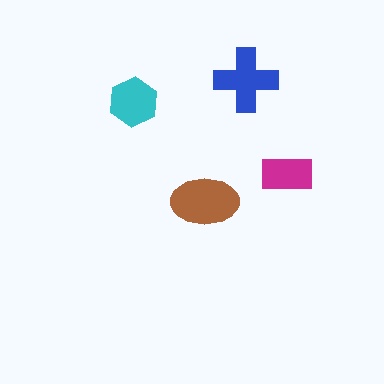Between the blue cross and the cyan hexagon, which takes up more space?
The blue cross.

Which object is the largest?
The brown ellipse.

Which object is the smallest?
The magenta rectangle.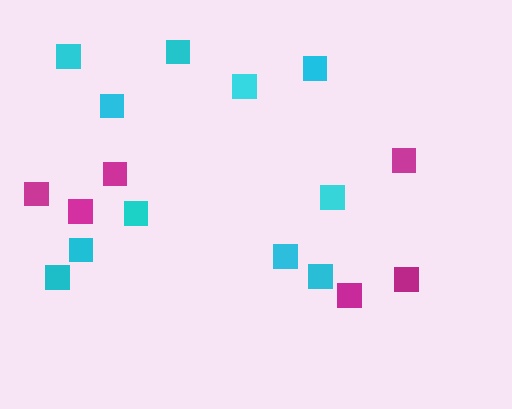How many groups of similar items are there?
There are 2 groups: one group of magenta squares (6) and one group of cyan squares (11).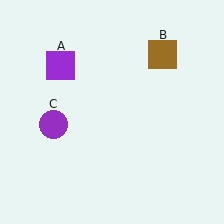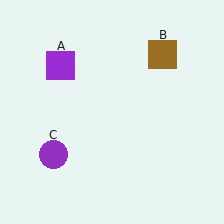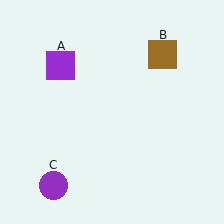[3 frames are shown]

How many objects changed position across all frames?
1 object changed position: purple circle (object C).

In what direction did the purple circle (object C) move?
The purple circle (object C) moved down.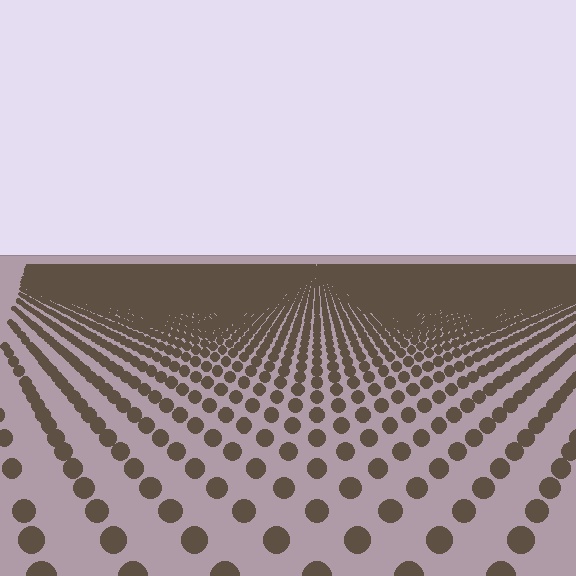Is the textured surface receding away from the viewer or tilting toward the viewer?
The surface is receding away from the viewer. Texture elements get smaller and denser toward the top.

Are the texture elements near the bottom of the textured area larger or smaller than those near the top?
Larger. Near the bottom, elements are closer to the viewer and appear at a bigger on-screen size.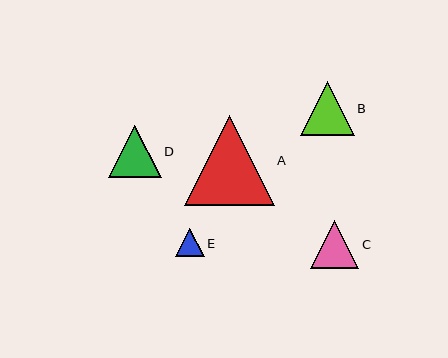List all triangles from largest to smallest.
From largest to smallest: A, B, D, C, E.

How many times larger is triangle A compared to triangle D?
Triangle A is approximately 1.7 times the size of triangle D.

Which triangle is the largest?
Triangle A is the largest with a size of approximately 89 pixels.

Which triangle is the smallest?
Triangle E is the smallest with a size of approximately 28 pixels.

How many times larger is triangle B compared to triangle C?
Triangle B is approximately 1.1 times the size of triangle C.